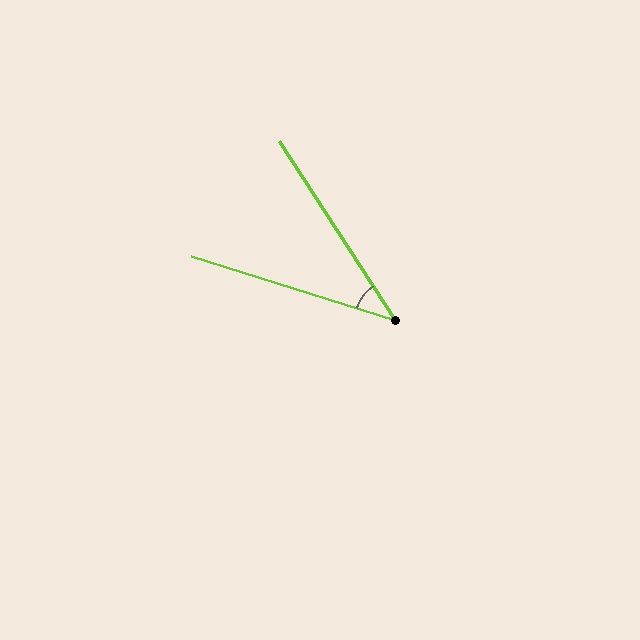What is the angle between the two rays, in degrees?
Approximately 40 degrees.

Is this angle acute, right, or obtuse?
It is acute.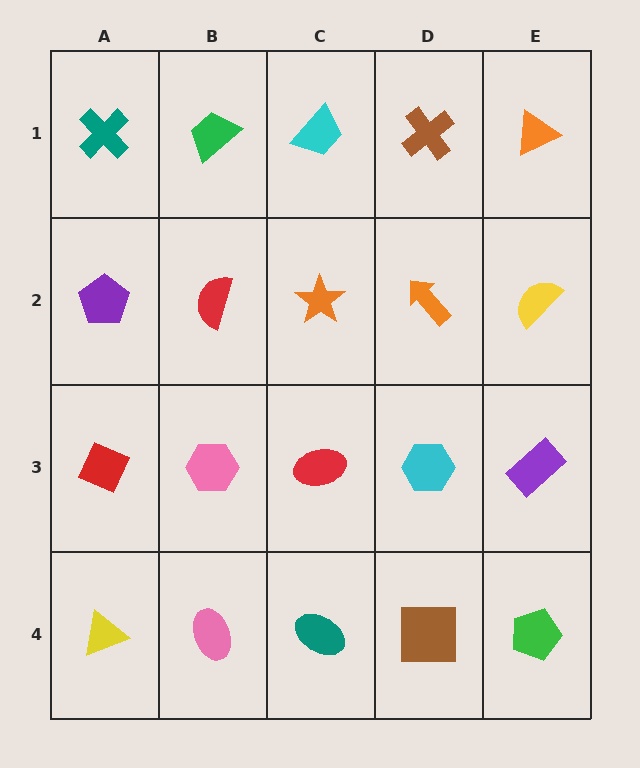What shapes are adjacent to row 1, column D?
An orange arrow (row 2, column D), a cyan trapezoid (row 1, column C), an orange triangle (row 1, column E).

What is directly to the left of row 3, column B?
A red diamond.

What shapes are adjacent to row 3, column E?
A yellow semicircle (row 2, column E), a green pentagon (row 4, column E), a cyan hexagon (row 3, column D).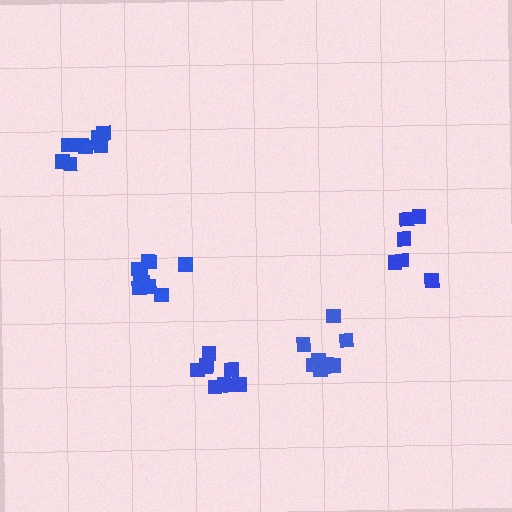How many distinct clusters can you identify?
There are 5 distinct clusters.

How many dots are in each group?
Group 1: 6 dots, Group 2: 10 dots, Group 3: 9 dots, Group 4: 10 dots, Group 5: 9 dots (44 total).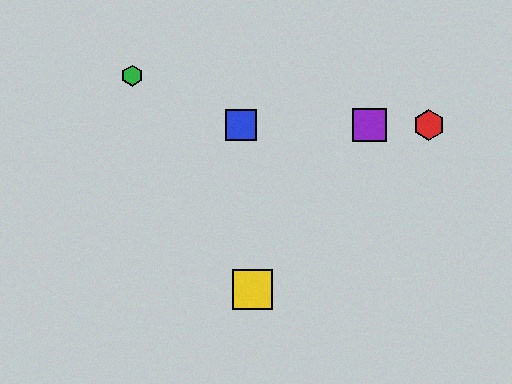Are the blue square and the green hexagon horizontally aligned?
No, the blue square is at y≈125 and the green hexagon is at y≈76.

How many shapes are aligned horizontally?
3 shapes (the red hexagon, the blue square, the purple square) are aligned horizontally.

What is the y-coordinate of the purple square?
The purple square is at y≈125.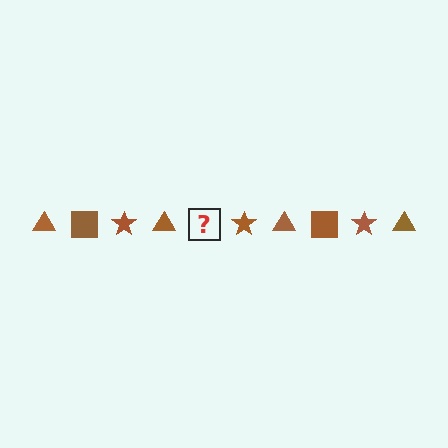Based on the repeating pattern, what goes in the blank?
The blank should be a brown square.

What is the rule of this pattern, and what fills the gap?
The rule is that the pattern cycles through triangle, square, star shapes in brown. The gap should be filled with a brown square.